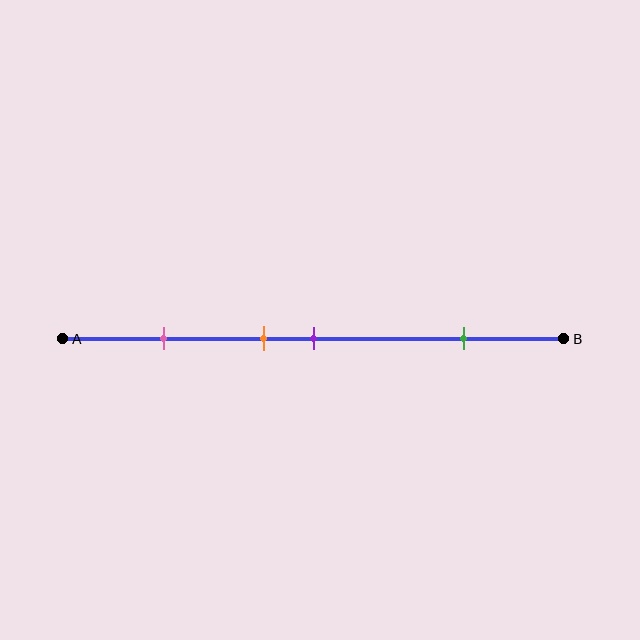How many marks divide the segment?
There are 4 marks dividing the segment.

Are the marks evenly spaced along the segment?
No, the marks are not evenly spaced.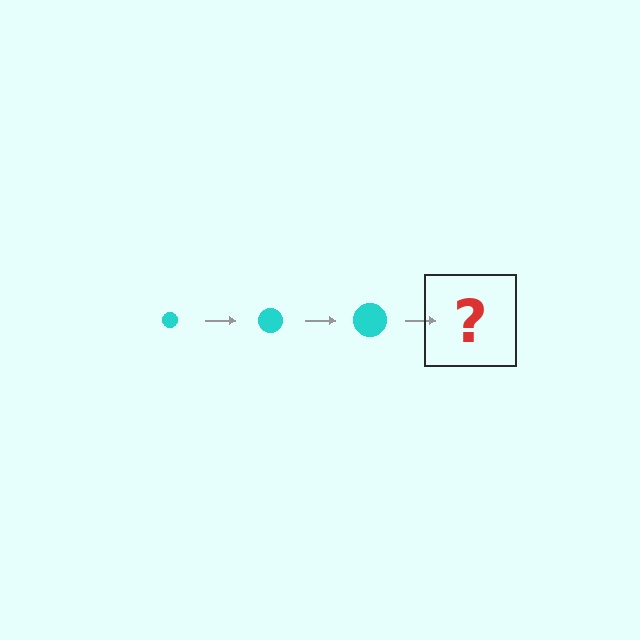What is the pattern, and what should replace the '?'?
The pattern is that the circle gets progressively larger each step. The '?' should be a cyan circle, larger than the previous one.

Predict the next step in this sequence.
The next step is a cyan circle, larger than the previous one.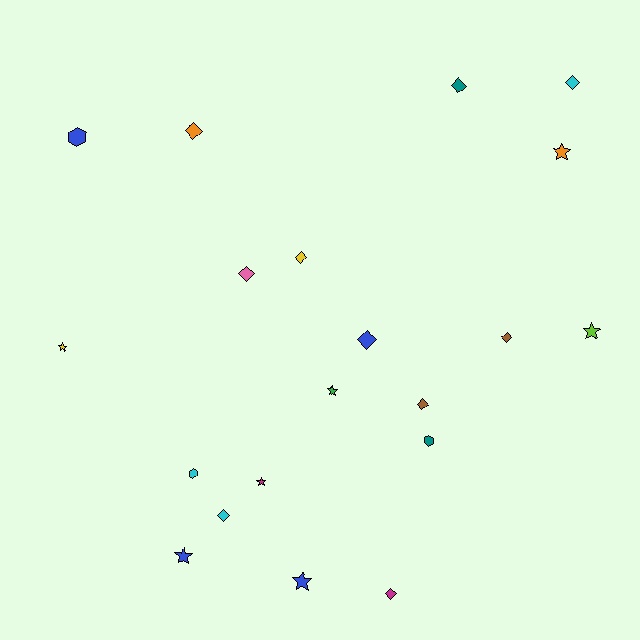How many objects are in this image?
There are 20 objects.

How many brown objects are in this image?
There are 2 brown objects.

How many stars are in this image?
There are 7 stars.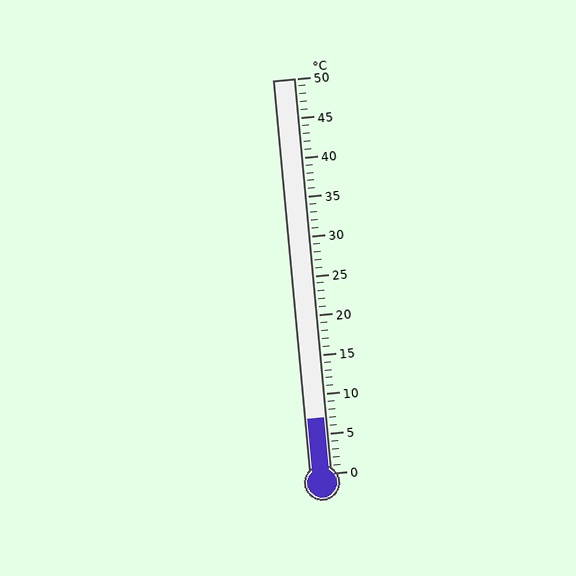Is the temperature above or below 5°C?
The temperature is above 5°C.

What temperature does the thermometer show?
The thermometer shows approximately 7°C.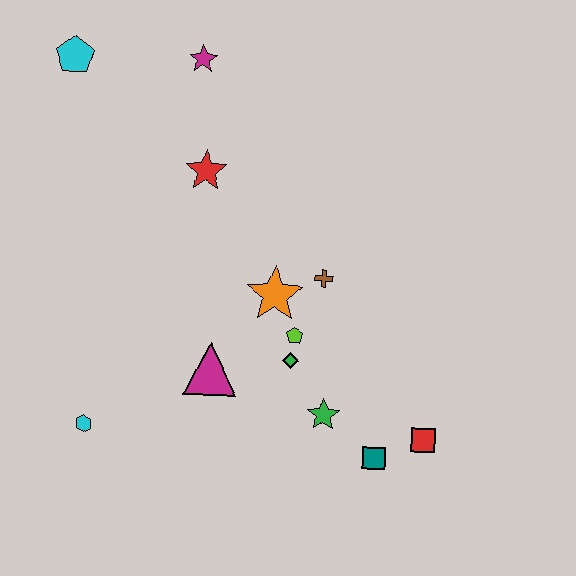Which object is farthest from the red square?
The cyan pentagon is farthest from the red square.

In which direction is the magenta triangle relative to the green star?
The magenta triangle is to the left of the green star.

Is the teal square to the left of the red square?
Yes